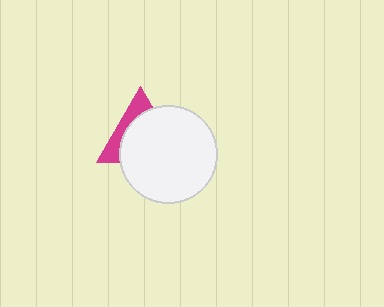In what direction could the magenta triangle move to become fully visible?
The magenta triangle could move toward the upper-left. That would shift it out from behind the white circle entirely.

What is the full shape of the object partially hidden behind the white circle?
The partially hidden object is a magenta triangle.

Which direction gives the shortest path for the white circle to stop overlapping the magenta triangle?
Moving toward the lower-right gives the shortest separation.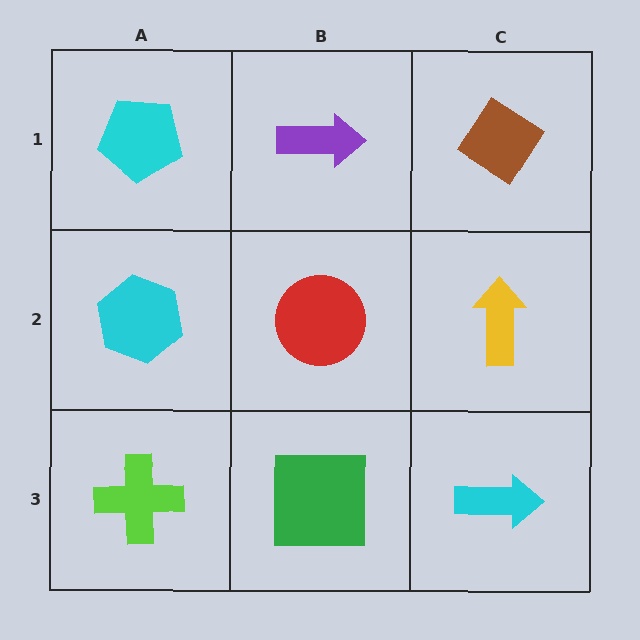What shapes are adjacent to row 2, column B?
A purple arrow (row 1, column B), a green square (row 3, column B), a cyan hexagon (row 2, column A), a yellow arrow (row 2, column C).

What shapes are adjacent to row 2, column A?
A cyan pentagon (row 1, column A), a lime cross (row 3, column A), a red circle (row 2, column B).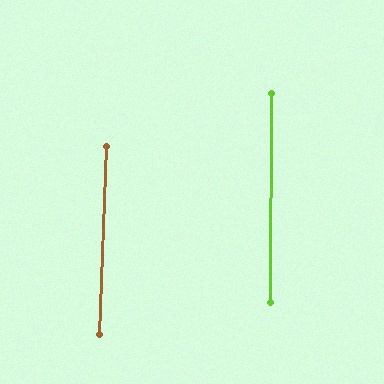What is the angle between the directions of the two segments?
Approximately 2 degrees.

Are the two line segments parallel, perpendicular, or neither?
Parallel — their directions differ by only 1.8°.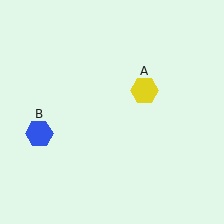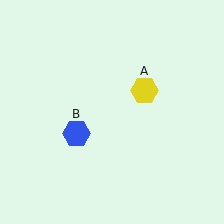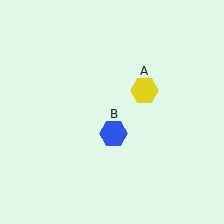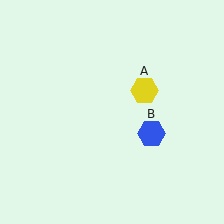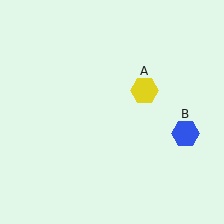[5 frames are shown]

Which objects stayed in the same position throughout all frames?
Yellow hexagon (object A) remained stationary.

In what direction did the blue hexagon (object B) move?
The blue hexagon (object B) moved right.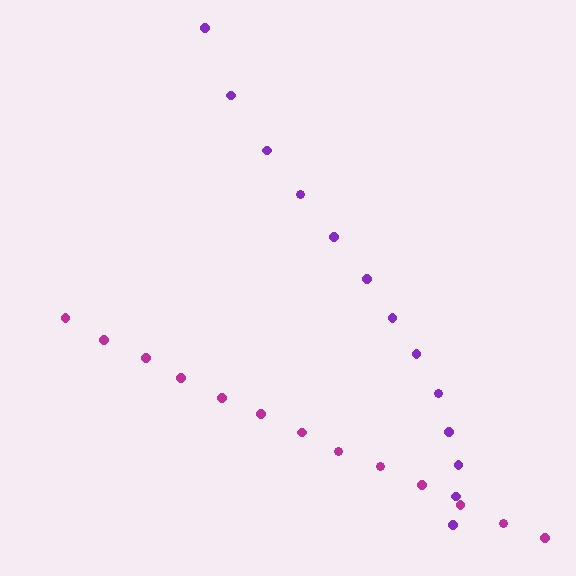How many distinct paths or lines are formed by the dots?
There are 2 distinct paths.